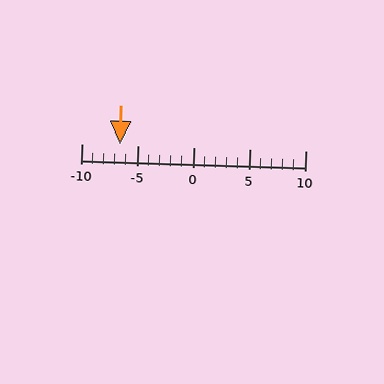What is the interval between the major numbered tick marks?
The major tick marks are spaced 5 units apart.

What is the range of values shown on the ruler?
The ruler shows values from -10 to 10.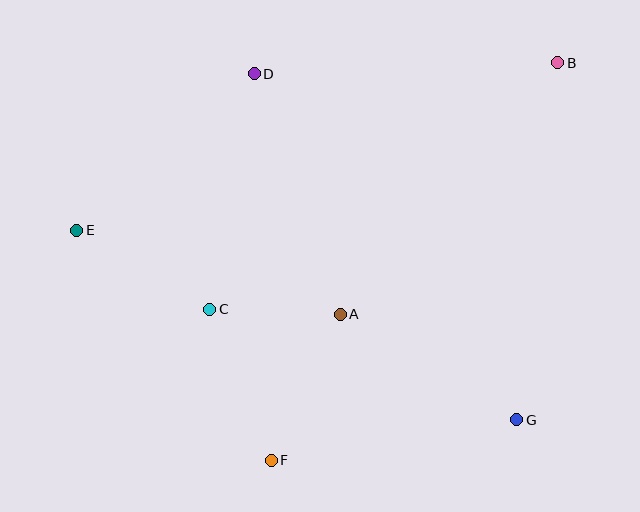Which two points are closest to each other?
Points A and C are closest to each other.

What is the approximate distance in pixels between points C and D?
The distance between C and D is approximately 240 pixels.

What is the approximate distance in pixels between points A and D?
The distance between A and D is approximately 255 pixels.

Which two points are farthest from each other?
Points B and E are farthest from each other.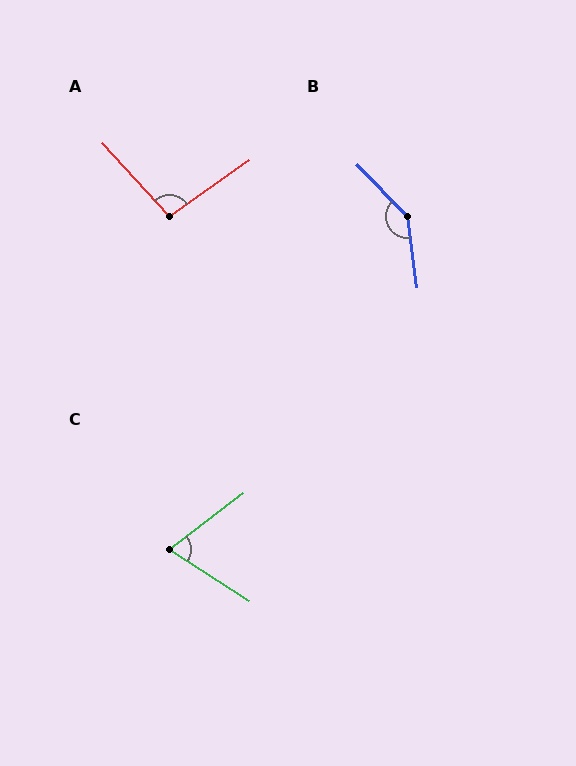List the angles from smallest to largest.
C (70°), A (97°), B (144°).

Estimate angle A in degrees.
Approximately 97 degrees.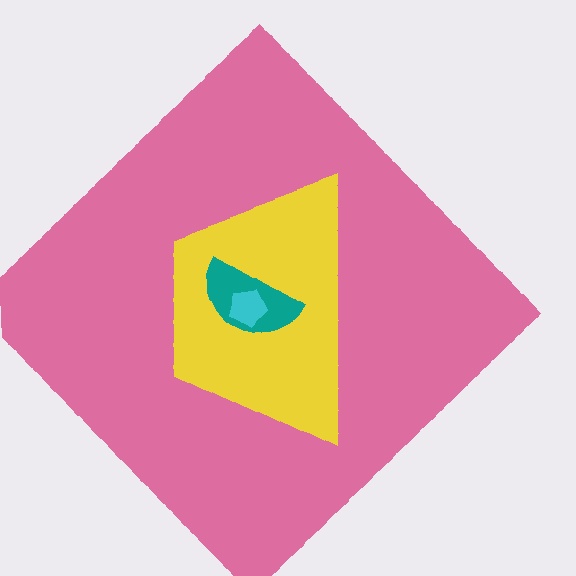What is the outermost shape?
The pink diamond.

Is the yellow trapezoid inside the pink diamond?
Yes.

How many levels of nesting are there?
4.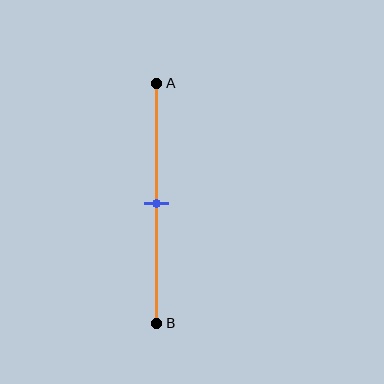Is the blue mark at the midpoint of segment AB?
Yes, the mark is approximately at the midpoint.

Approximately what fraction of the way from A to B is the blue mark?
The blue mark is approximately 50% of the way from A to B.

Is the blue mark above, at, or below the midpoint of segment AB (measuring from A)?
The blue mark is approximately at the midpoint of segment AB.